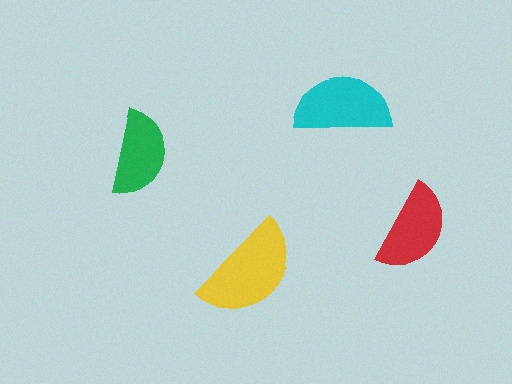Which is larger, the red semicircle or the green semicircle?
The red one.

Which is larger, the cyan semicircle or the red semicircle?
The cyan one.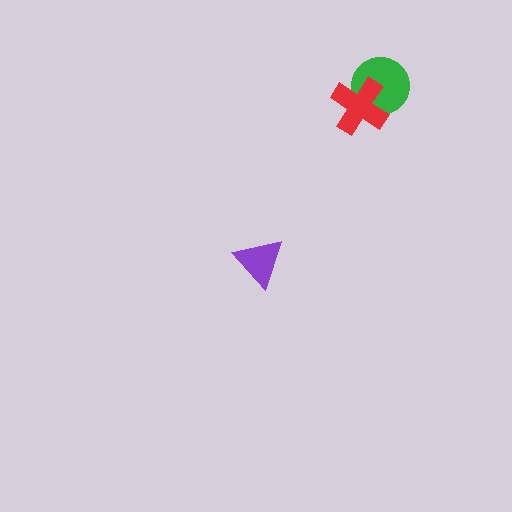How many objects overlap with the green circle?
1 object overlaps with the green circle.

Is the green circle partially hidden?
Yes, it is partially covered by another shape.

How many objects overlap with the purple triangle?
0 objects overlap with the purple triangle.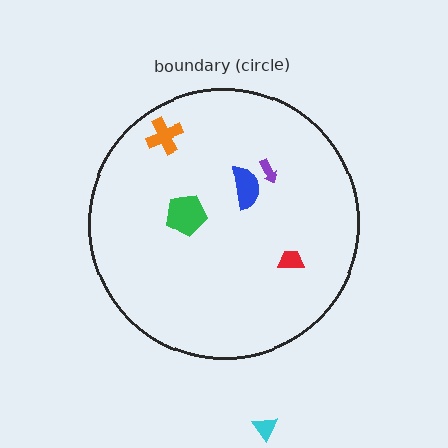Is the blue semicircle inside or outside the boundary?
Inside.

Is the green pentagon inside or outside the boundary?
Inside.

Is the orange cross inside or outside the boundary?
Inside.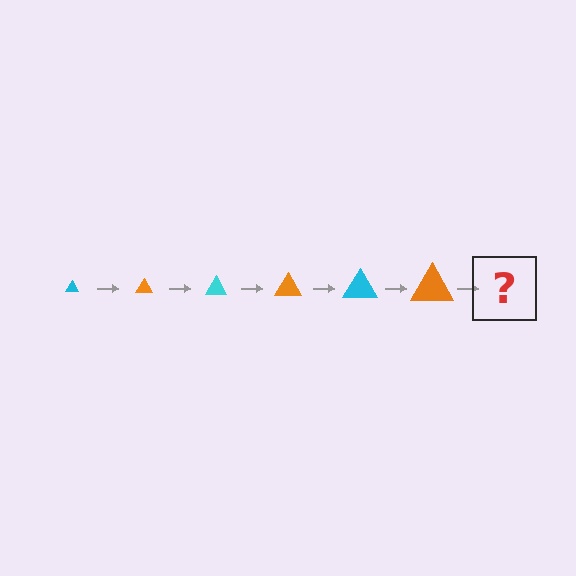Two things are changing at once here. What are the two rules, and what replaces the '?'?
The two rules are that the triangle grows larger each step and the color cycles through cyan and orange. The '?' should be a cyan triangle, larger than the previous one.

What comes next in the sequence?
The next element should be a cyan triangle, larger than the previous one.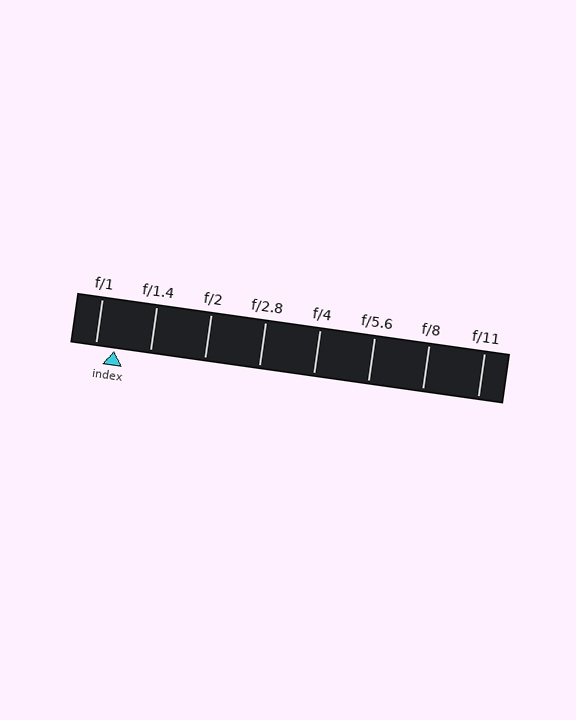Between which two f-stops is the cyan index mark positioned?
The index mark is between f/1 and f/1.4.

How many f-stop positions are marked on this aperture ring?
There are 8 f-stop positions marked.